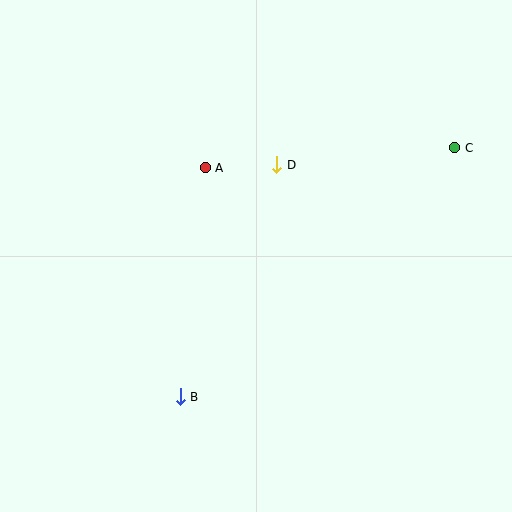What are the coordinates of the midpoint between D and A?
The midpoint between D and A is at (241, 166).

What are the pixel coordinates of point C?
Point C is at (455, 148).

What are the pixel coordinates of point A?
Point A is at (205, 168).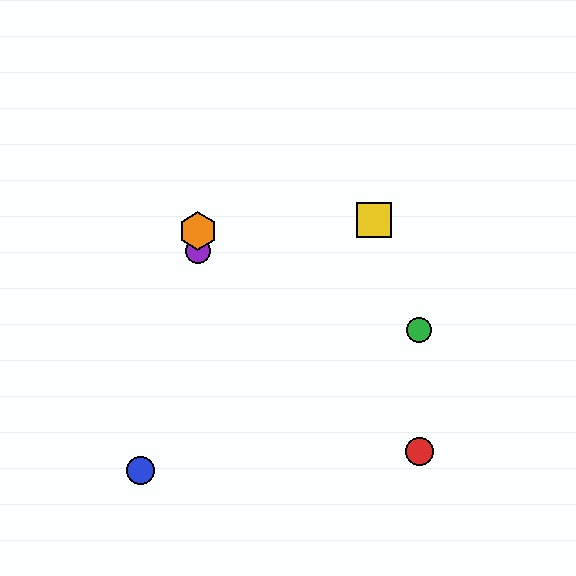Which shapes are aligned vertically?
The purple circle, the orange hexagon are aligned vertically.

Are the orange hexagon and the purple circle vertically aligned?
Yes, both are at x≈198.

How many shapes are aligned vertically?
2 shapes (the purple circle, the orange hexagon) are aligned vertically.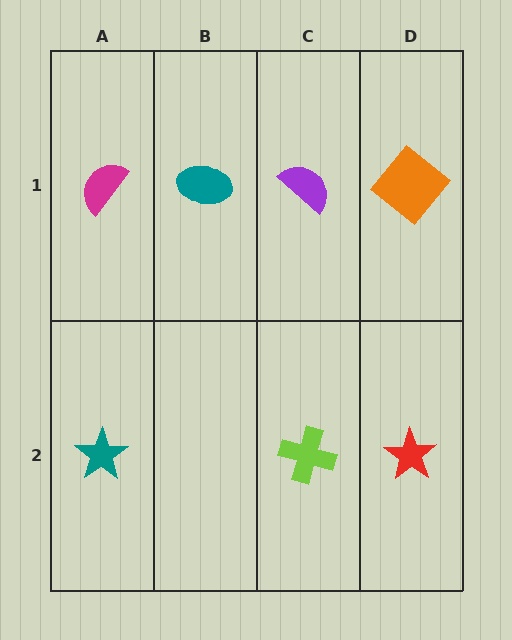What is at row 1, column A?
A magenta semicircle.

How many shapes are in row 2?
3 shapes.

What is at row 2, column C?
A lime cross.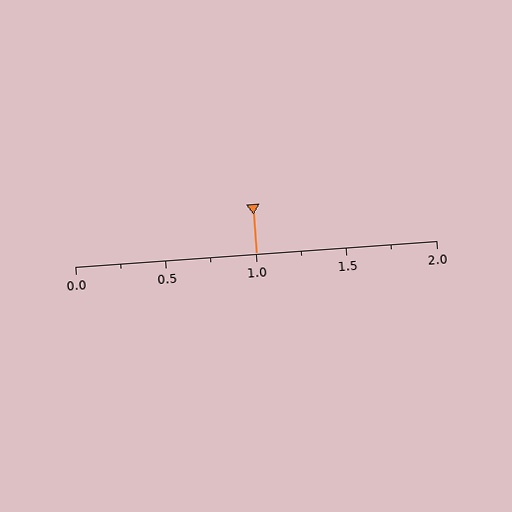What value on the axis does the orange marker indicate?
The marker indicates approximately 1.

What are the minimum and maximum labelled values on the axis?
The axis runs from 0.0 to 2.0.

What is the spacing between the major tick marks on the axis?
The major ticks are spaced 0.5 apart.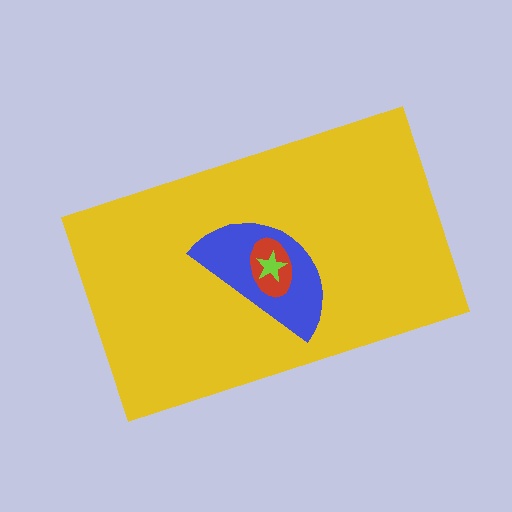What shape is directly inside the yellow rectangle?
The blue semicircle.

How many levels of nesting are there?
4.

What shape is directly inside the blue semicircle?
The red ellipse.